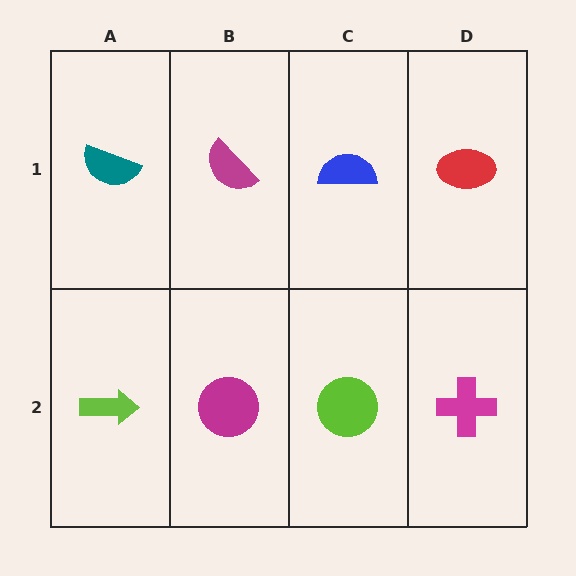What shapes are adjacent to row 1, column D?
A magenta cross (row 2, column D), a blue semicircle (row 1, column C).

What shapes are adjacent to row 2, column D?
A red ellipse (row 1, column D), a lime circle (row 2, column C).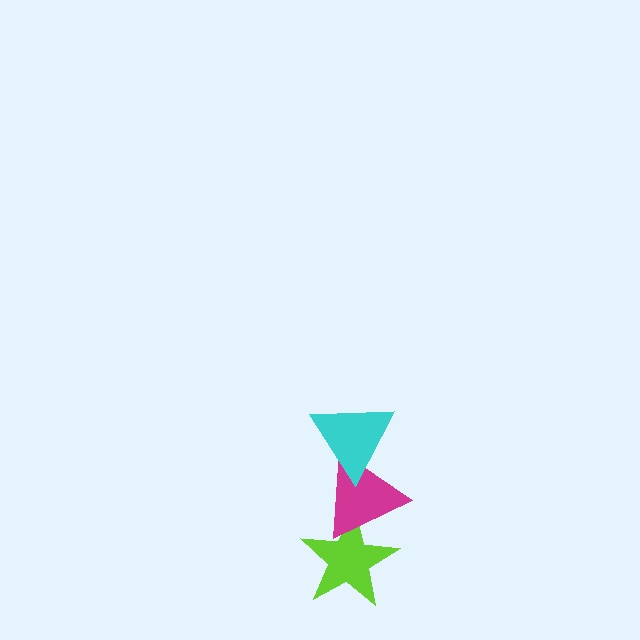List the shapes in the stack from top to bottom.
From top to bottom: the cyan triangle, the magenta triangle, the lime star.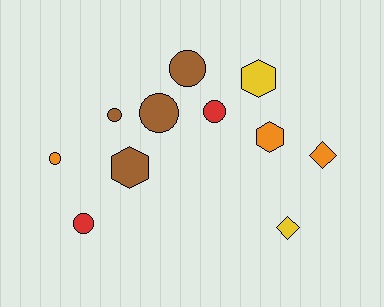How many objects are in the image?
There are 11 objects.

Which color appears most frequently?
Brown, with 4 objects.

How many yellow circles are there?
There are no yellow circles.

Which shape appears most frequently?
Circle, with 6 objects.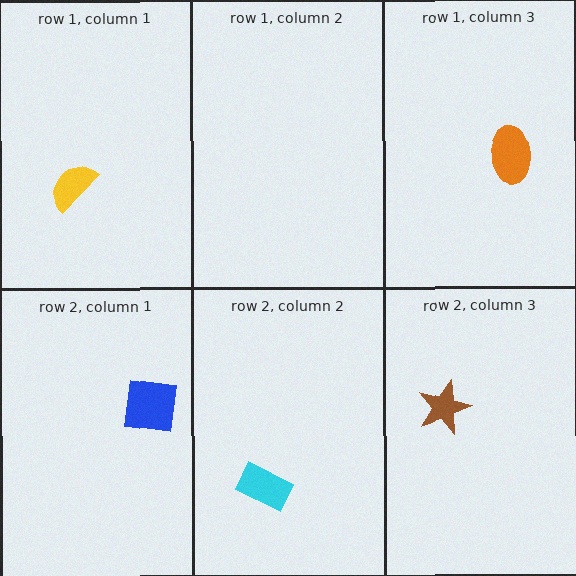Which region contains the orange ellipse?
The row 1, column 3 region.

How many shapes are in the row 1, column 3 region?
1.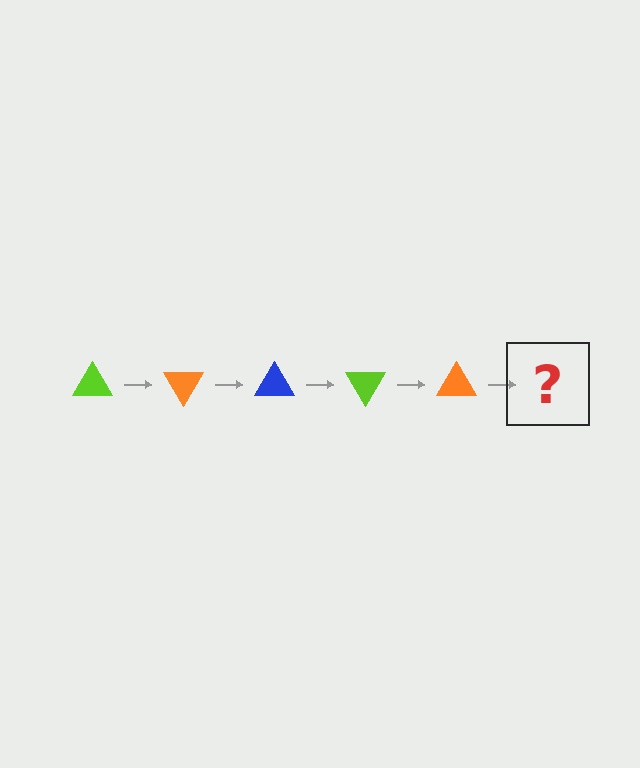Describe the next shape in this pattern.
It should be a blue triangle, rotated 300 degrees from the start.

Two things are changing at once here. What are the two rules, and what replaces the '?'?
The two rules are that it rotates 60 degrees each step and the color cycles through lime, orange, and blue. The '?' should be a blue triangle, rotated 300 degrees from the start.